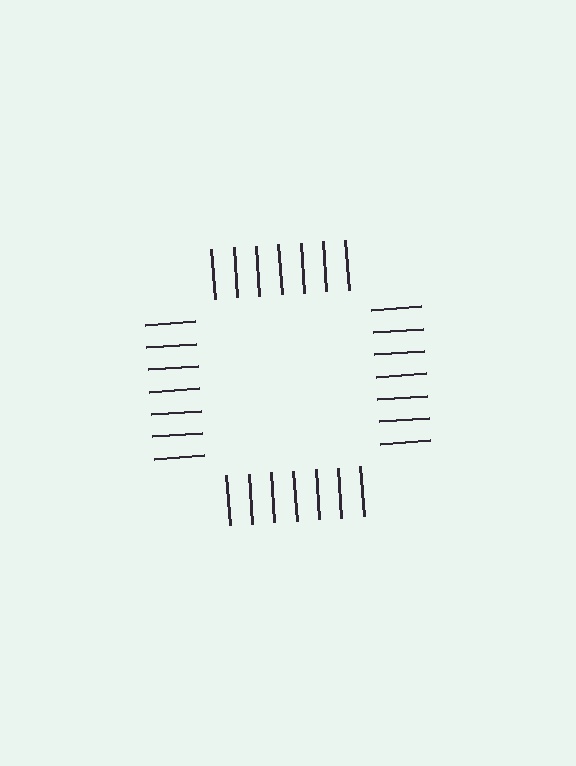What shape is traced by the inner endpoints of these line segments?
An illusory square — the line segments terminate on its edges but no continuous stroke is drawn.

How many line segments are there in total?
28 — 7 along each of the 4 edges.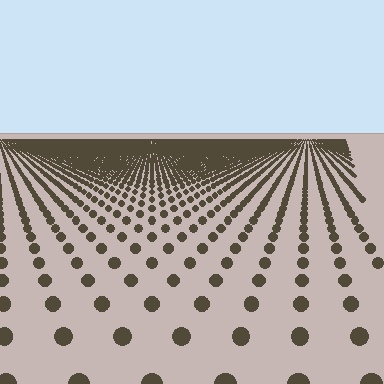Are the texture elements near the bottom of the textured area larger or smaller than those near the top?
Larger. Near the bottom, elements are closer to the viewer and appear at a bigger on-screen size.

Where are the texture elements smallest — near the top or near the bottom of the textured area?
Near the top.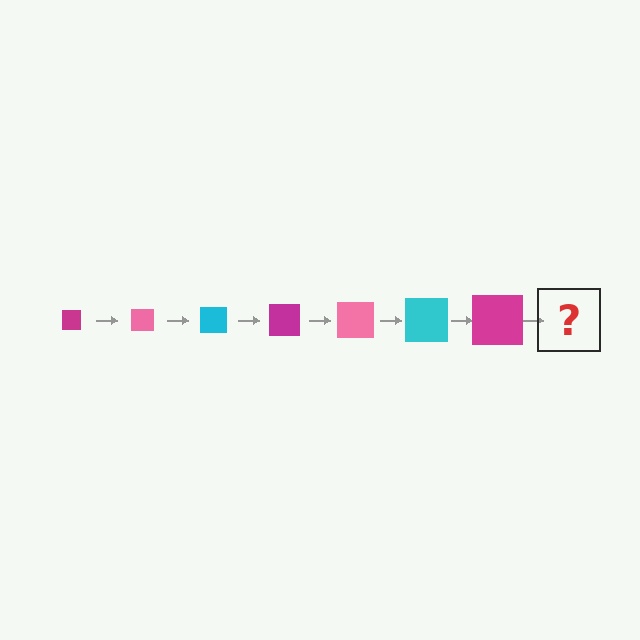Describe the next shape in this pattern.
It should be a pink square, larger than the previous one.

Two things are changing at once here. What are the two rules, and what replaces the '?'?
The two rules are that the square grows larger each step and the color cycles through magenta, pink, and cyan. The '?' should be a pink square, larger than the previous one.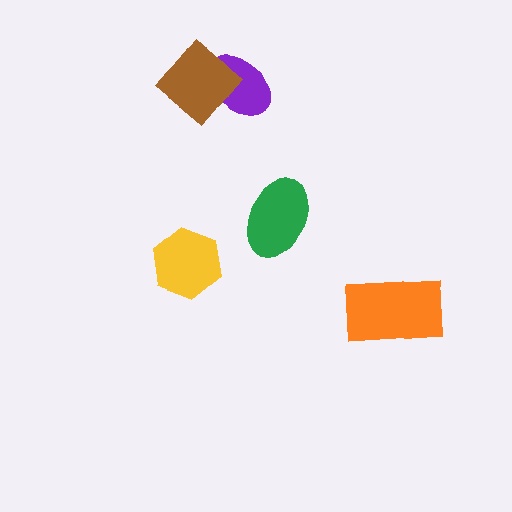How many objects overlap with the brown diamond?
1 object overlaps with the brown diamond.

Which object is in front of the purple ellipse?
The brown diamond is in front of the purple ellipse.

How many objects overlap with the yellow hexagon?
0 objects overlap with the yellow hexagon.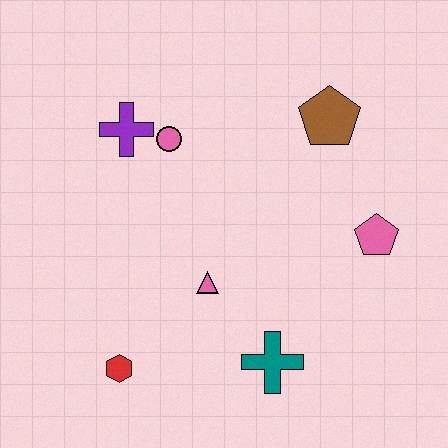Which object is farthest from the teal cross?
The purple cross is farthest from the teal cross.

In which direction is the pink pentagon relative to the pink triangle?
The pink pentagon is to the right of the pink triangle.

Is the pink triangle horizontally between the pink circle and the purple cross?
No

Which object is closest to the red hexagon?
The pink triangle is closest to the red hexagon.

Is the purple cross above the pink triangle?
Yes